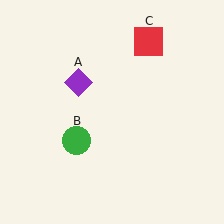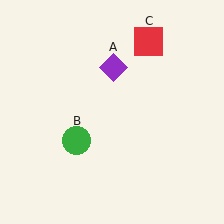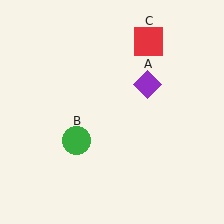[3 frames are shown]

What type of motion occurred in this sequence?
The purple diamond (object A) rotated clockwise around the center of the scene.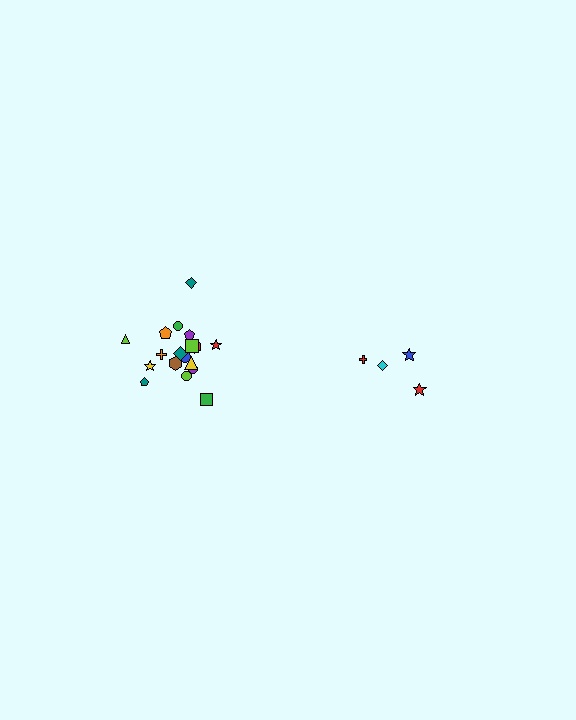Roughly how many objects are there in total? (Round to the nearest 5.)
Roughly 20 objects in total.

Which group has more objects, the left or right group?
The left group.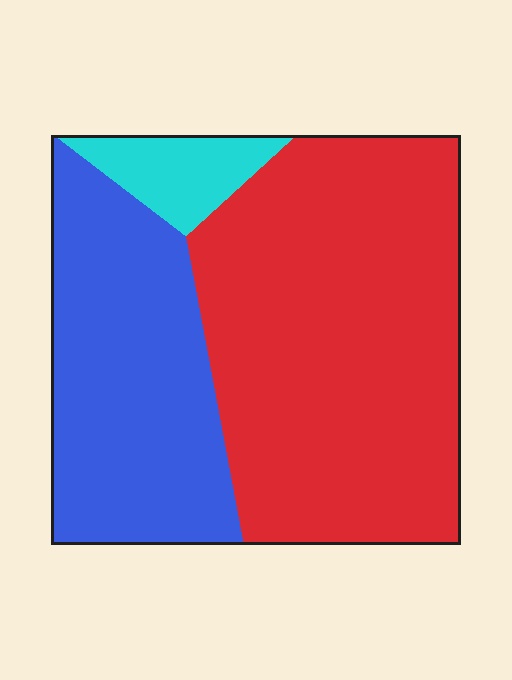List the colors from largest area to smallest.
From largest to smallest: red, blue, cyan.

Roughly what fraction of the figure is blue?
Blue takes up about one third (1/3) of the figure.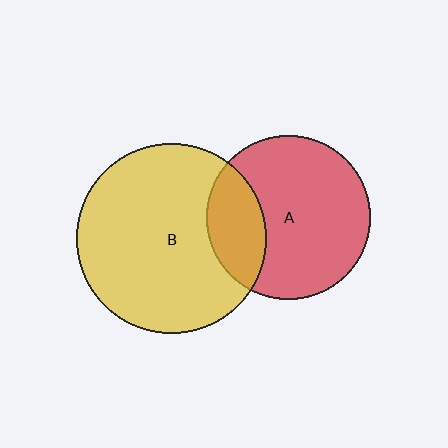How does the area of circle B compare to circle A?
Approximately 1.3 times.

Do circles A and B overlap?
Yes.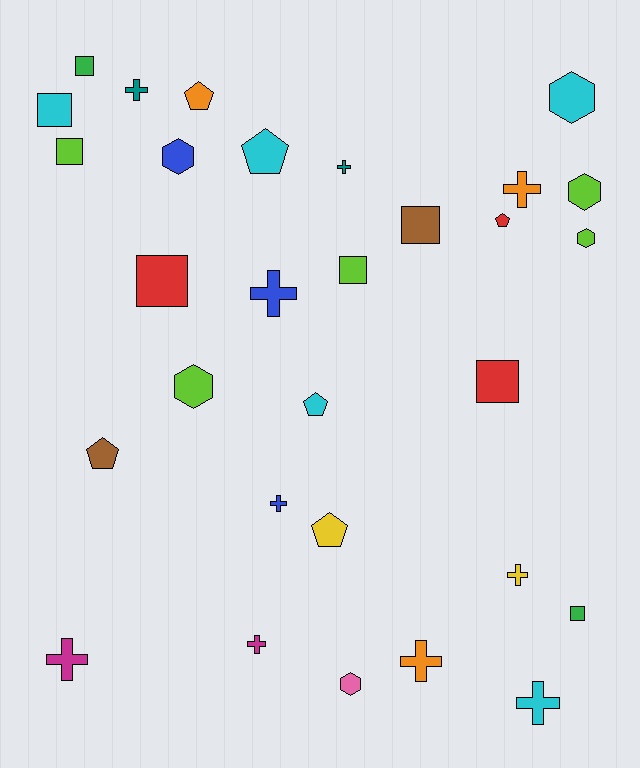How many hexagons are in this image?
There are 6 hexagons.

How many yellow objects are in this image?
There are 2 yellow objects.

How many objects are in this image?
There are 30 objects.